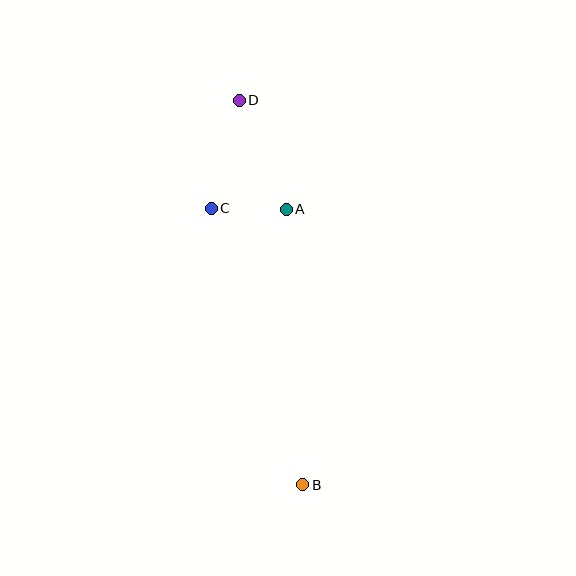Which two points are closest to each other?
Points A and C are closest to each other.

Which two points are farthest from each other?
Points B and D are farthest from each other.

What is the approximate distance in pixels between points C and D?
The distance between C and D is approximately 111 pixels.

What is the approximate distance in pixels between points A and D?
The distance between A and D is approximately 119 pixels.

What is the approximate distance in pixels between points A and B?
The distance between A and B is approximately 276 pixels.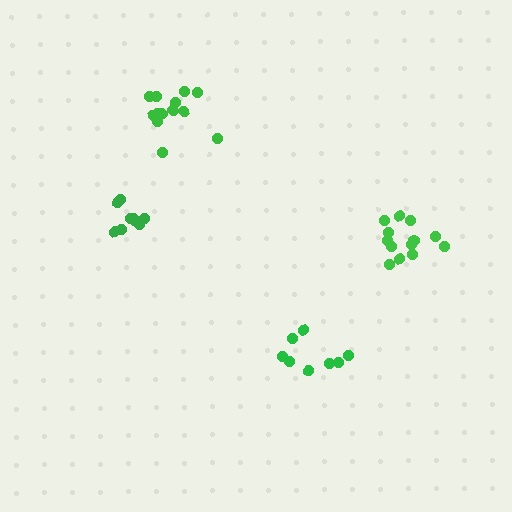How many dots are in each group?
Group 1: 8 dots, Group 2: 13 dots, Group 3: 9 dots, Group 4: 13 dots (43 total).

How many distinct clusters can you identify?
There are 4 distinct clusters.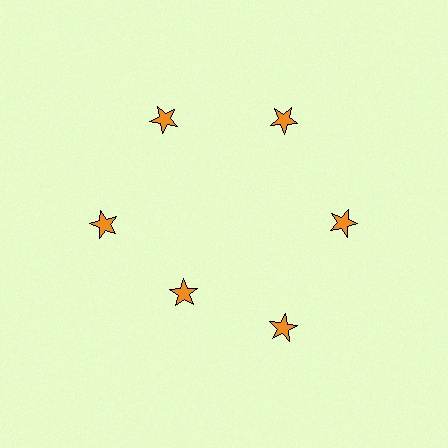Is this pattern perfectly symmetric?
No. The 6 orange stars are arranged in a ring, but one element near the 7 o'clock position is pulled inward toward the center, breaking the 6-fold rotational symmetry.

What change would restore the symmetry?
The symmetry would be restored by moving it outward, back onto the ring so that all 6 stars sit at equal angles and equal distance from the center.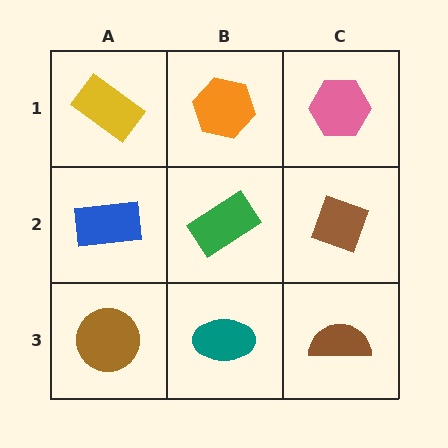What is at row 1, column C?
A pink hexagon.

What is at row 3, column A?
A brown circle.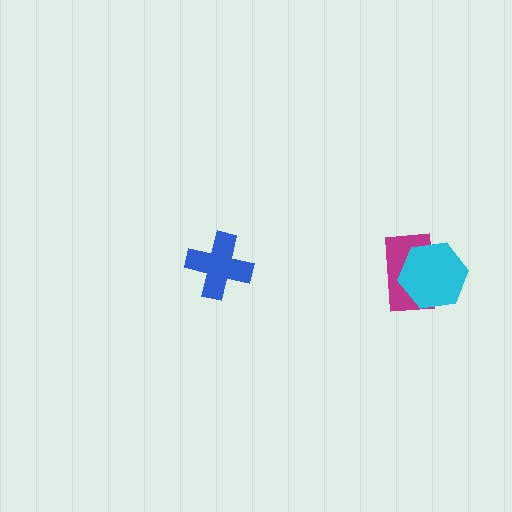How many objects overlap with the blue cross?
0 objects overlap with the blue cross.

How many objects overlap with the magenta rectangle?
1 object overlaps with the magenta rectangle.